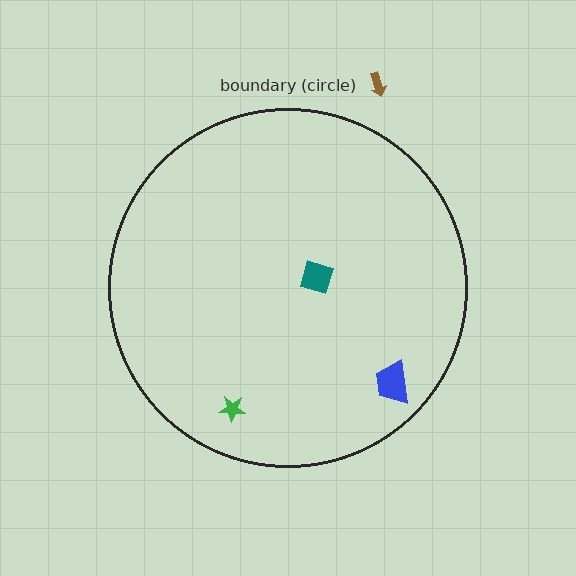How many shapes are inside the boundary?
3 inside, 1 outside.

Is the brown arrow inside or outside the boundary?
Outside.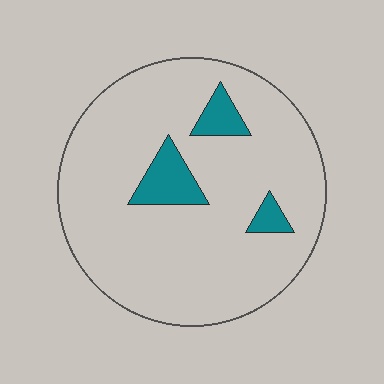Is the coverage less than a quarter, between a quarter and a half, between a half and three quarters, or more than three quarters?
Less than a quarter.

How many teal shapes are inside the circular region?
3.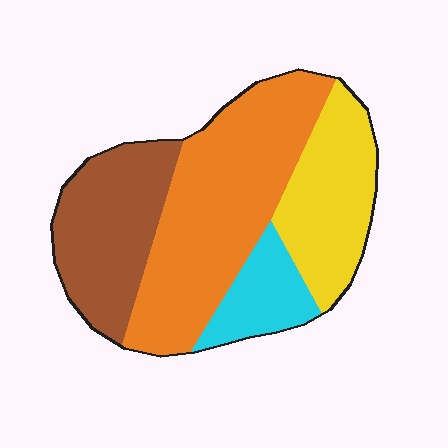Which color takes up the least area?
Cyan, at roughly 10%.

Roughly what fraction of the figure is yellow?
Yellow covers 22% of the figure.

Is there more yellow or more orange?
Orange.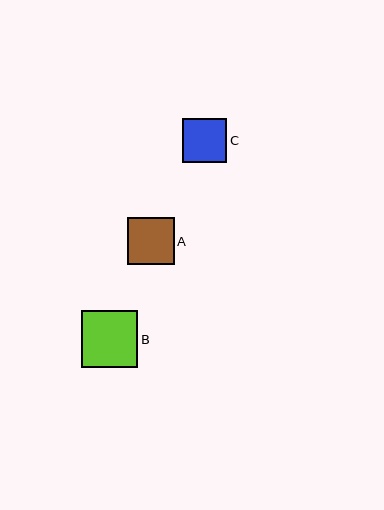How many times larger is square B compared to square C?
Square B is approximately 1.3 times the size of square C.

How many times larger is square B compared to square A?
Square B is approximately 1.2 times the size of square A.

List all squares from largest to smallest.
From largest to smallest: B, A, C.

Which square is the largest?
Square B is the largest with a size of approximately 56 pixels.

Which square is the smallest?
Square C is the smallest with a size of approximately 44 pixels.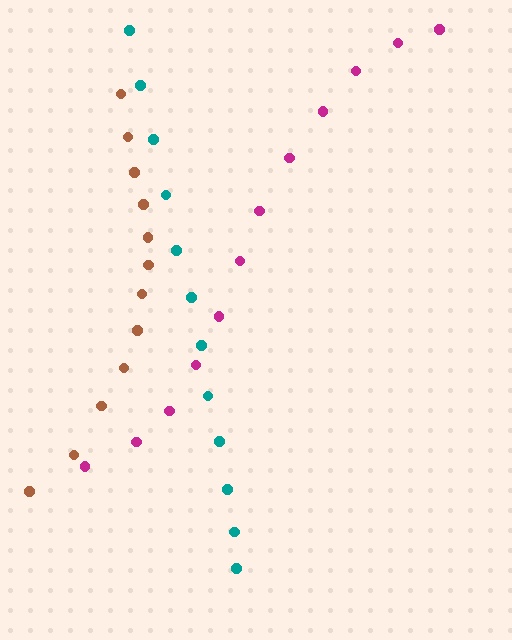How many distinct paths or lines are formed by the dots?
There are 3 distinct paths.